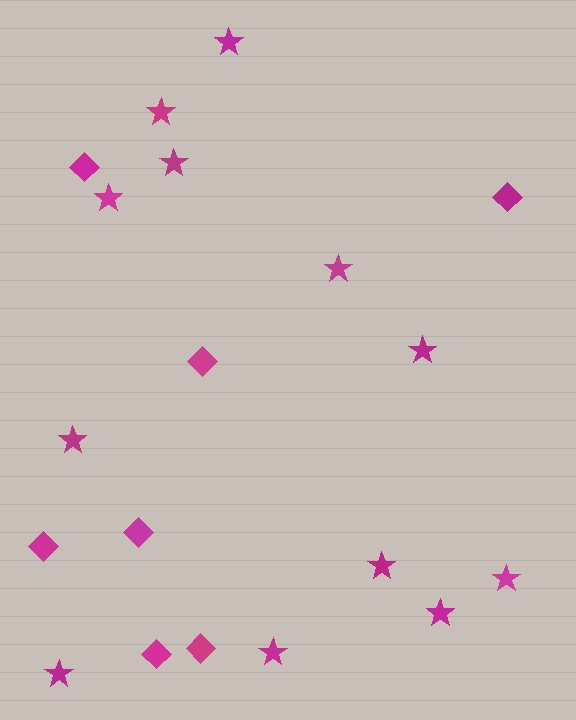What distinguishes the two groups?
There are 2 groups: one group of diamonds (7) and one group of stars (12).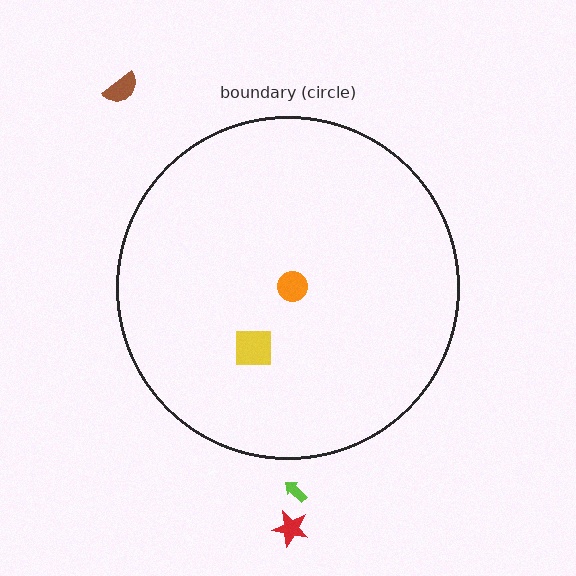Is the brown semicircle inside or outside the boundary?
Outside.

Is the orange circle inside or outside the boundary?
Inside.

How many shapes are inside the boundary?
2 inside, 3 outside.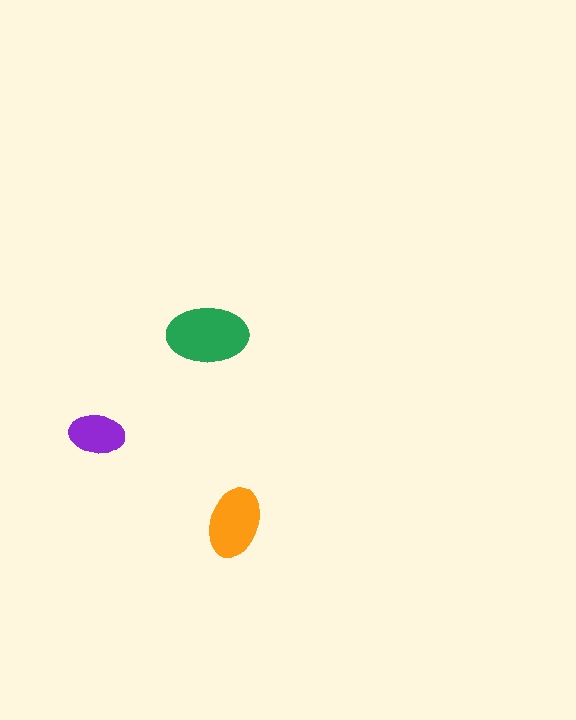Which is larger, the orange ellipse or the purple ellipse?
The orange one.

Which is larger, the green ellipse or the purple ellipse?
The green one.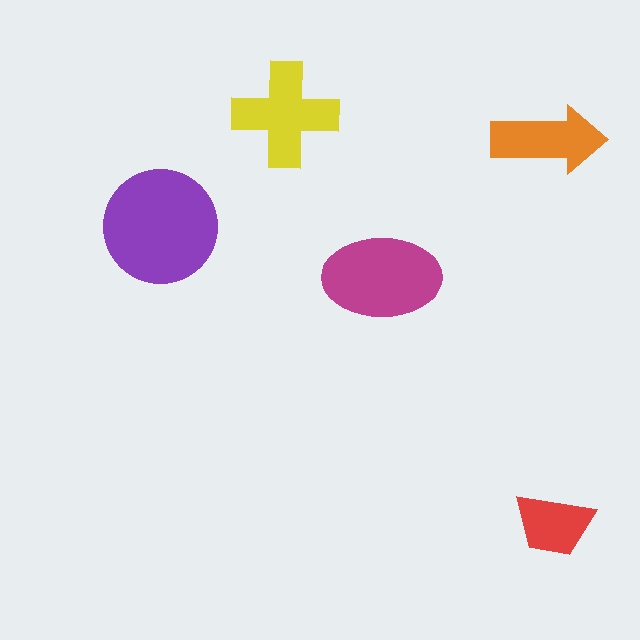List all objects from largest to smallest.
The purple circle, the magenta ellipse, the yellow cross, the orange arrow, the red trapezoid.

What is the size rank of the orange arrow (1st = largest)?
4th.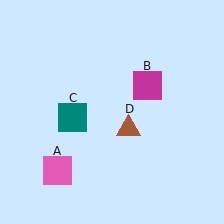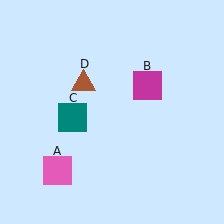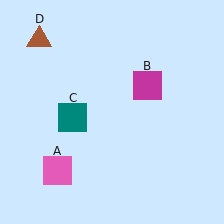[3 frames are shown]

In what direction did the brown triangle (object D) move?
The brown triangle (object D) moved up and to the left.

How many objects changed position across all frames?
1 object changed position: brown triangle (object D).